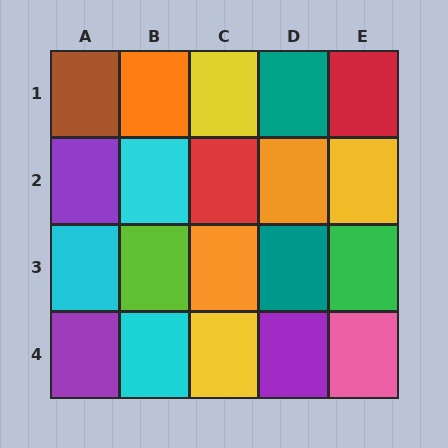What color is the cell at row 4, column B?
Cyan.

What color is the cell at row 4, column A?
Purple.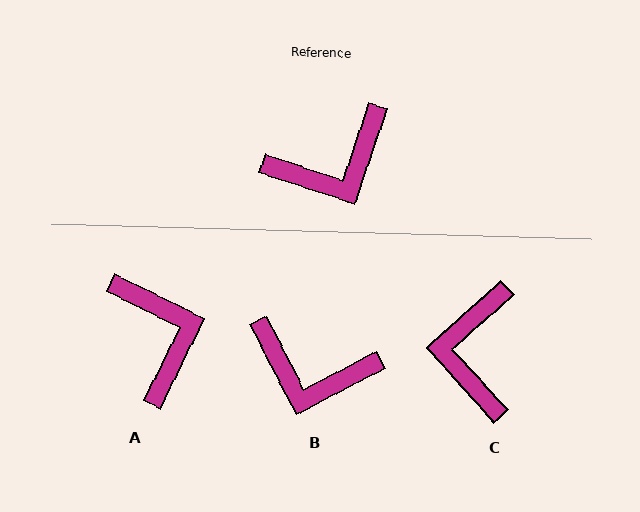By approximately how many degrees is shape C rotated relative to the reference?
Approximately 120 degrees clockwise.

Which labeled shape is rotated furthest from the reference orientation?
C, about 120 degrees away.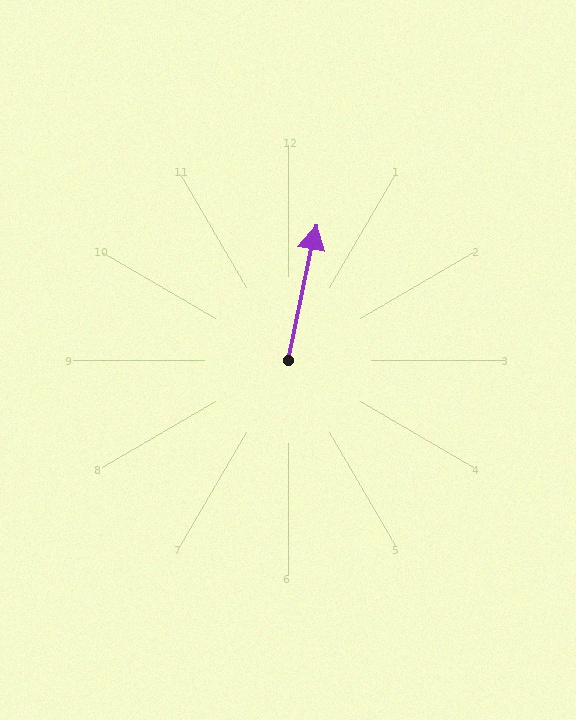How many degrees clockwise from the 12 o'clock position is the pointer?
Approximately 12 degrees.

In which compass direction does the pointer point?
North.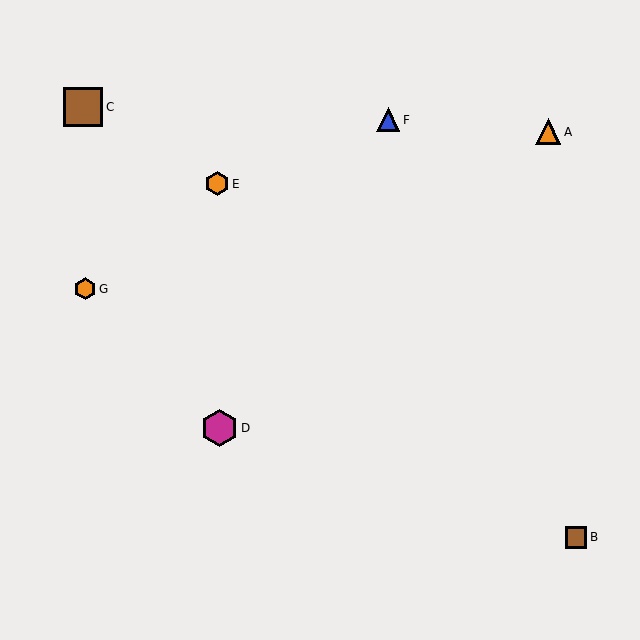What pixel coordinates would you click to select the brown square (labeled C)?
Click at (83, 107) to select the brown square C.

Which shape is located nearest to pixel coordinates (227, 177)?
The orange hexagon (labeled E) at (217, 184) is nearest to that location.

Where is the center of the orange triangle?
The center of the orange triangle is at (548, 132).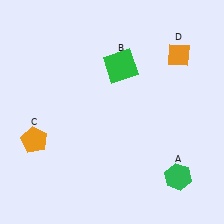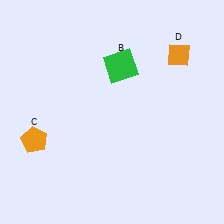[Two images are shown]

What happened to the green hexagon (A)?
The green hexagon (A) was removed in Image 2. It was in the bottom-right area of Image 1.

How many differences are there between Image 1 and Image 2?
There is 1 difference between the two images.